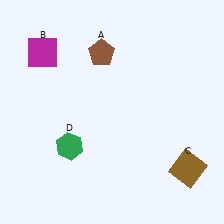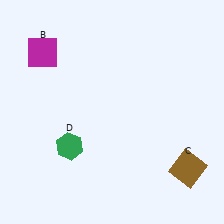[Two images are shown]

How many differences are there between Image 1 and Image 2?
There is 1 difference between the two images.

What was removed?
The brown pentagon (A) was removed in Image 2.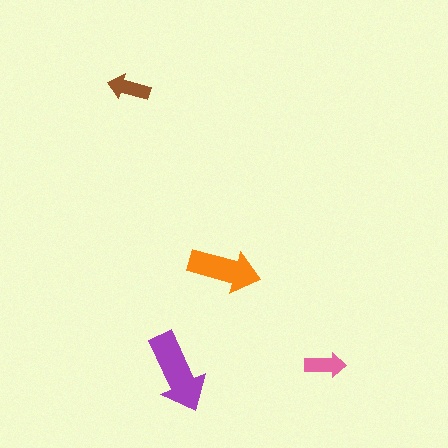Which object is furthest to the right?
The pink arrow is rightmost.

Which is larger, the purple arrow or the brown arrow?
The purple one.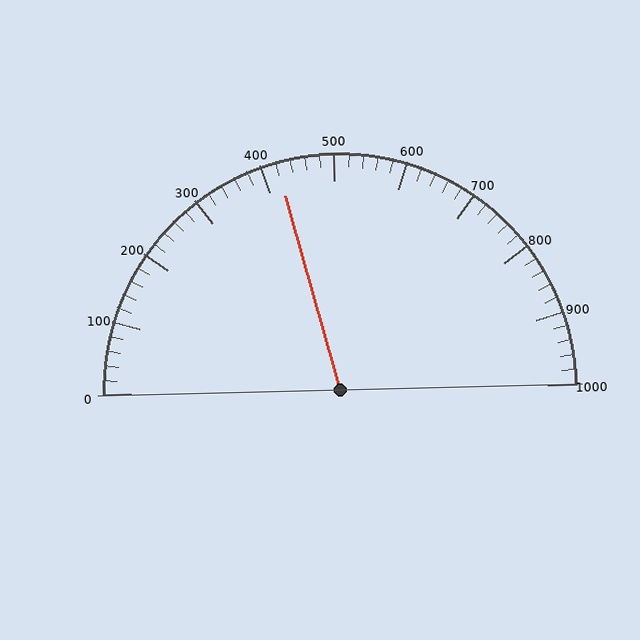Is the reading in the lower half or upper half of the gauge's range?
The reading is in the lower half of the range (0 to 1000).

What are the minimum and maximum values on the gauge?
The gauge ranges from 0 to 1000.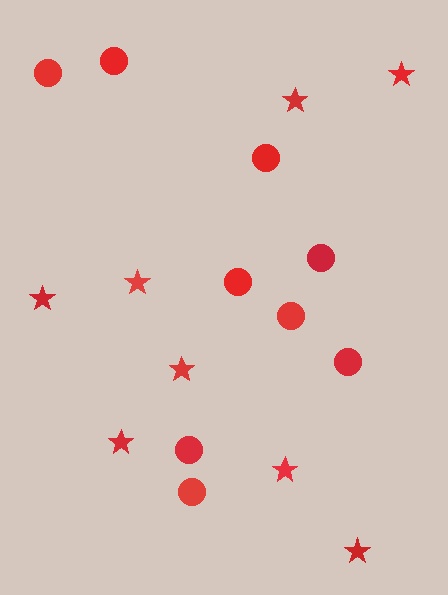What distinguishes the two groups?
There are 2 groups: one group of circles (9) and one group of stars (8).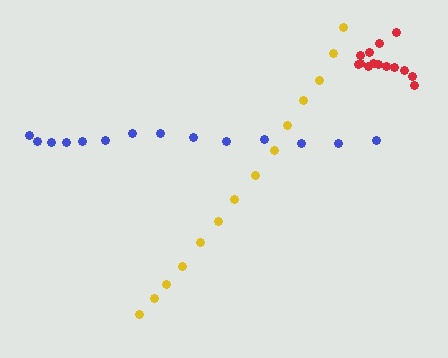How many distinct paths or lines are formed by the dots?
There are 3 distinct paths.